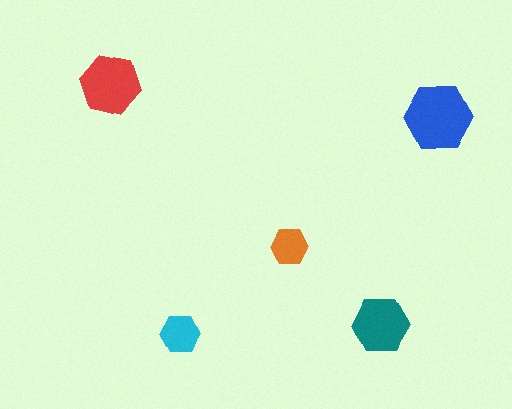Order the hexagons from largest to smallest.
the blue one, the red one, the teal one, the cyan one, the orange one.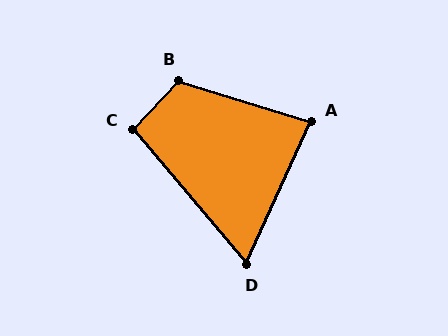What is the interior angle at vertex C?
Approximately 97 degrees (obtuse).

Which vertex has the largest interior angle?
B, at approximately 115 degrees.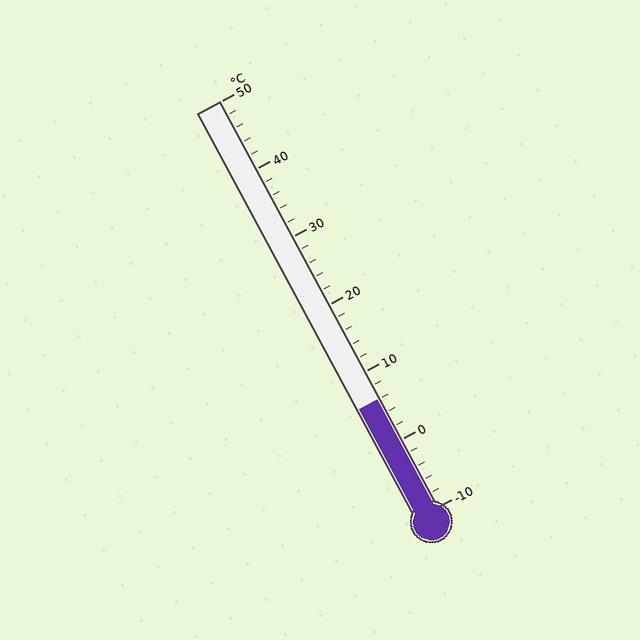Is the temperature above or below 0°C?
The temperature is above 0°C.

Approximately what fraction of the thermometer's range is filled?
The thermometer is filled to approximately 25% of its range.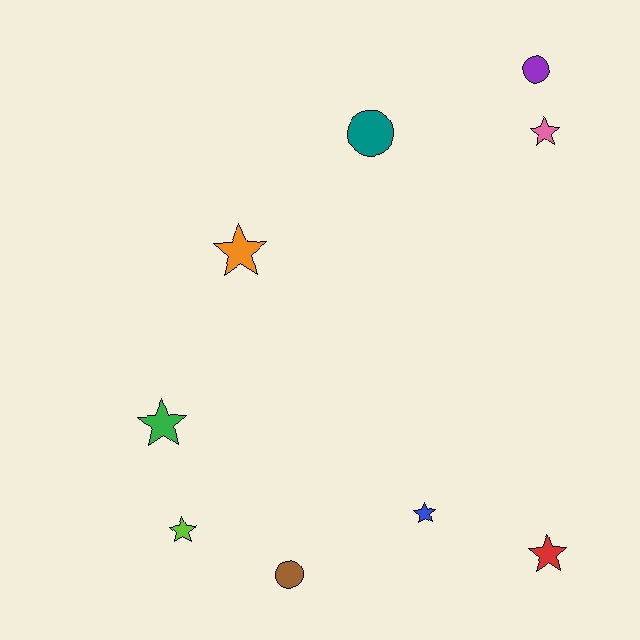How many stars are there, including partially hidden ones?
There are 6 stars.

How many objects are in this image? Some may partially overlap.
There are 9 objects.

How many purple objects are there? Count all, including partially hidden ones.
There is 1 purple object.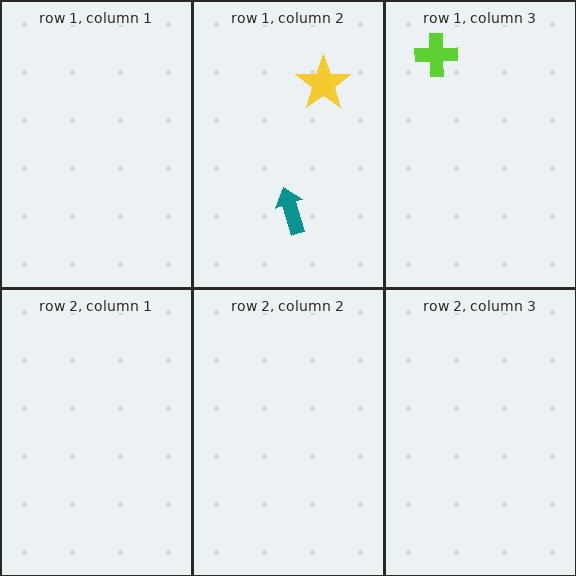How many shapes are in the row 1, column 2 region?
2.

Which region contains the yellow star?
The row 1, column 2 region.